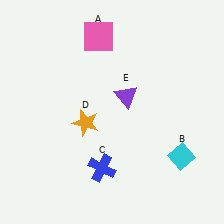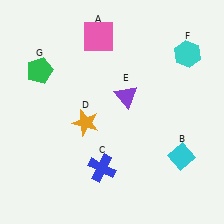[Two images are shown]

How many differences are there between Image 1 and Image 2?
There are 2 differences between the two images.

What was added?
A cyan hexagon (F), a green pentagon (G) were added in Image 2.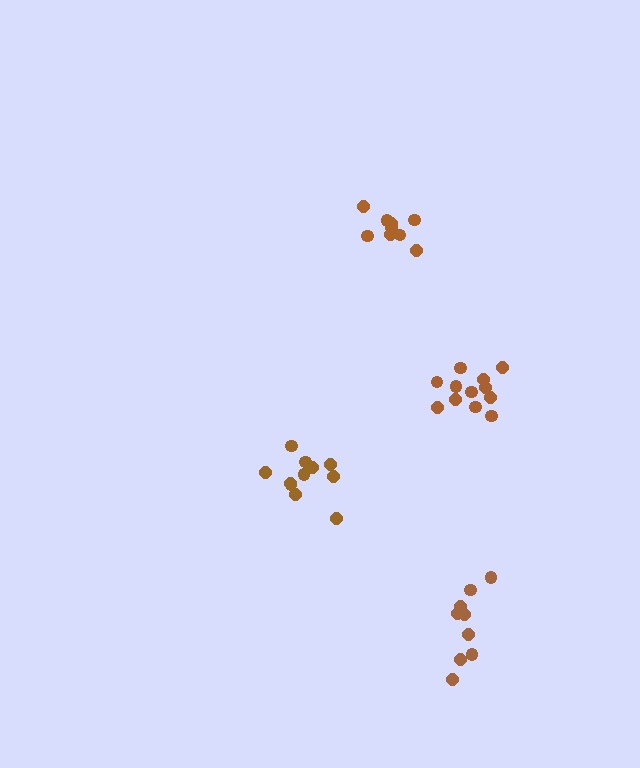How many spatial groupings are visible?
There are 4 spatial groupings.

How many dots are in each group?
Group 1: 12 dots, Group 2: 11 dots, Group 3: 9 dots, Group 4: 9 dots (41 total).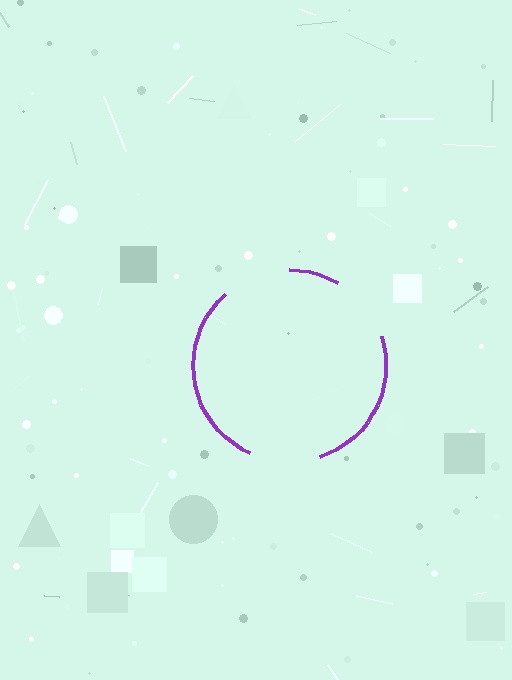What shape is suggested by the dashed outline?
The dashed outline suggests a circle.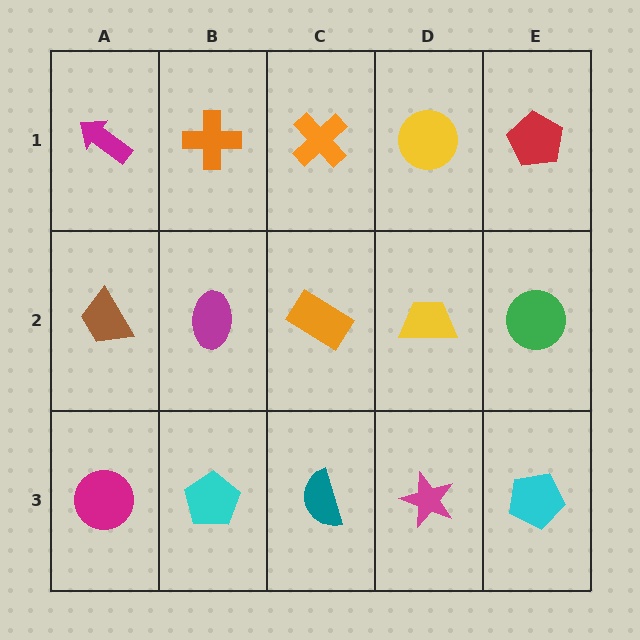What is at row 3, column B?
A cyan pentagon.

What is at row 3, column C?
A teal semicircle.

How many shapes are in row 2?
5 shapes.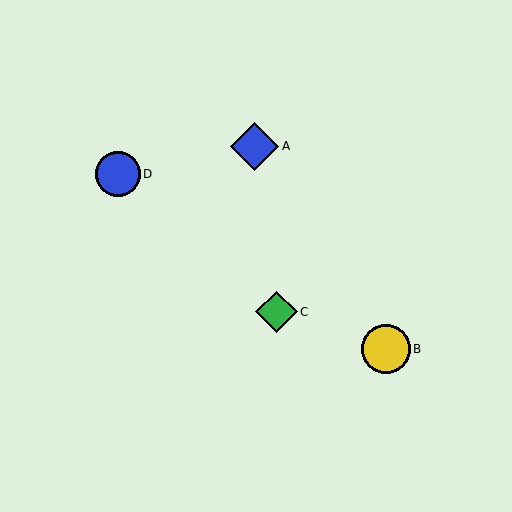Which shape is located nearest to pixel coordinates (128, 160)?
The blue circle (labeled D) at (118, 174) is nearest to that location.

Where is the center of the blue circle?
The center of the blue circle is at (118, 174).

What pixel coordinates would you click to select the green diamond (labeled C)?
Click at (276, 312) to select the green diamond C.